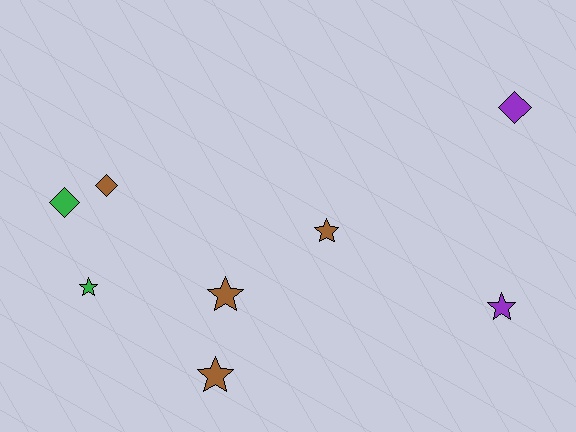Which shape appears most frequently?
Star, with 5 objects.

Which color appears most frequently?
Brown, with 4 objects.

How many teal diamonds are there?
There are no teal diamonds.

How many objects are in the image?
There are 8 objects.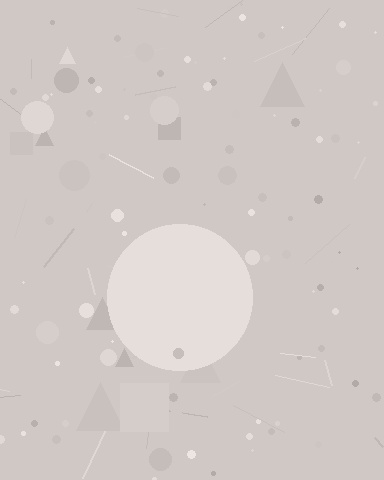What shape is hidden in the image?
A circle is hidden in the image.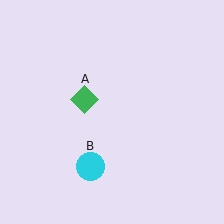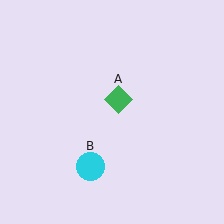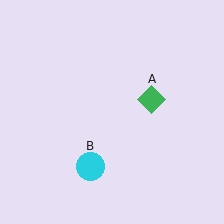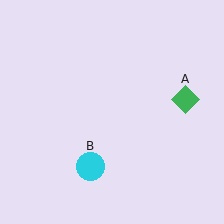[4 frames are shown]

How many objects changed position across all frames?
1 object changed position: green diamond (object A).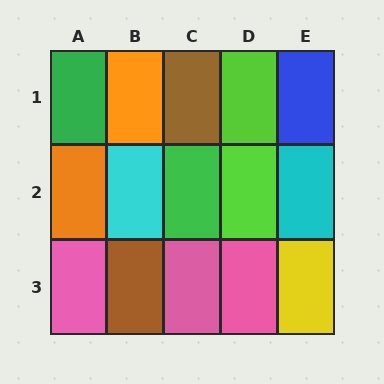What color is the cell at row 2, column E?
Cyan.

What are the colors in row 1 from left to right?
Green, orange, brown, lime, blue.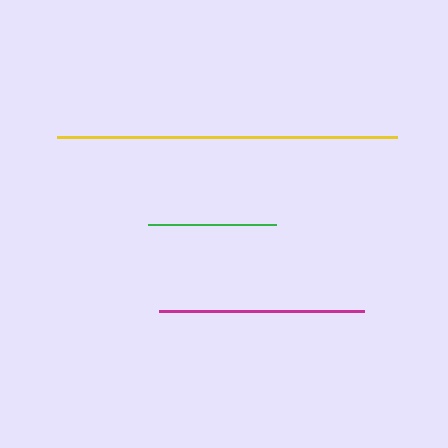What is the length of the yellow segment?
The yellow segment is approximately 339 pixels long.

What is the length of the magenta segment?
The magenta segment is approximately 204 pixels long.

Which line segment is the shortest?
The green line is the shortest at approximately 128 pixels.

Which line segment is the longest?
The yellow line is the longest at approximately 339 pixels.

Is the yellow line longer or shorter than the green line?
The yellow line is longer than the green line.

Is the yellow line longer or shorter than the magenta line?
The yellow line is longer than the magenta line.